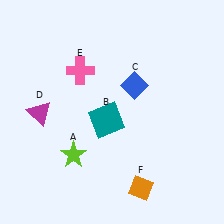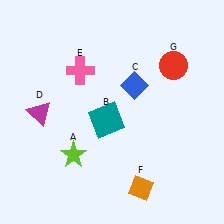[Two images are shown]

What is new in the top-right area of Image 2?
A red circle (G) was added in the top-right area of Image 2.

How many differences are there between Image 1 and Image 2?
There is 1 difference between the two images.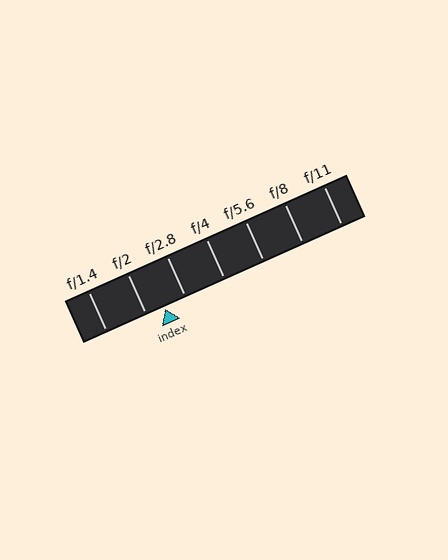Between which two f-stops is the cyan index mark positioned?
The index mark is between f/2 and f/2.8.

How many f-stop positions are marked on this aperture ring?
There are 7 f-stop positions marked.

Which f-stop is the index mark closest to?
The index mark is closest to f/2.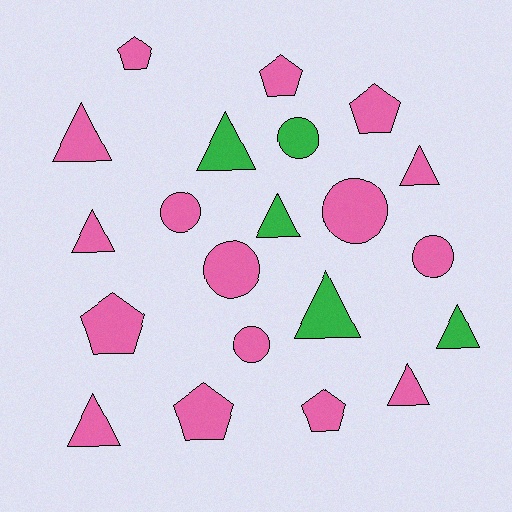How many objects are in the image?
There are 21 objects.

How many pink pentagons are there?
There are 6 pink pentagons.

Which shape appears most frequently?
Triangle, with 9 objects.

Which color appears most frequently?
Pink, with 16 objects.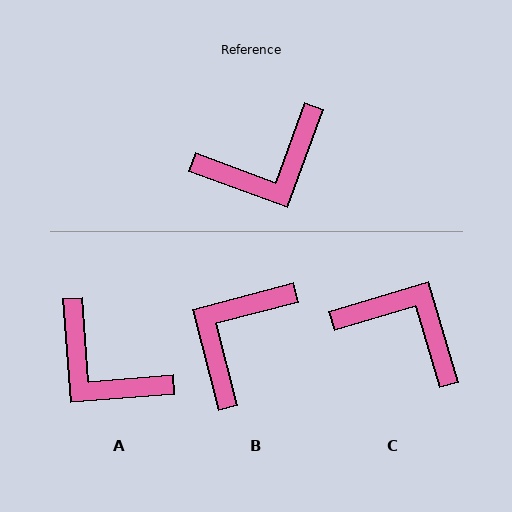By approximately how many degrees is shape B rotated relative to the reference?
Approximately 145 degrees clockwise.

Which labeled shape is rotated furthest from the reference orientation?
B, about 145 degrees away.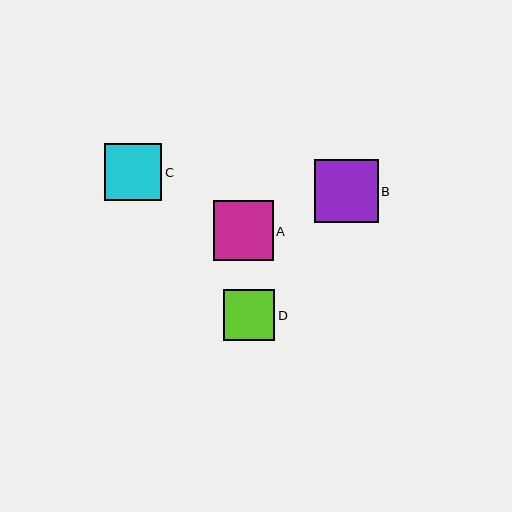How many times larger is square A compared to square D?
Square A is approximately 1.2 times the size of square D.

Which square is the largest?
Square B is the largest with a size of approximately 64 pixels.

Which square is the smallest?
Square D is the smallest with a size of approximately 52 pixels.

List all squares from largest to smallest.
From largest to smallest: B, A, C, D.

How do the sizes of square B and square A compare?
Square B and square A are approximately the same size.